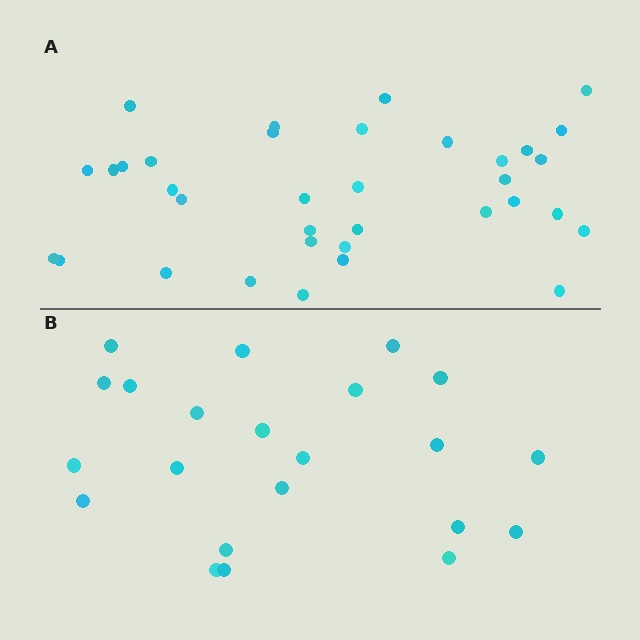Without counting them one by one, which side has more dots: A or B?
Region A (the top region) has more dots.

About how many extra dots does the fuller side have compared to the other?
Region A has approximately 15 more dots than region B.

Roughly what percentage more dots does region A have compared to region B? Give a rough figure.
About 60% more.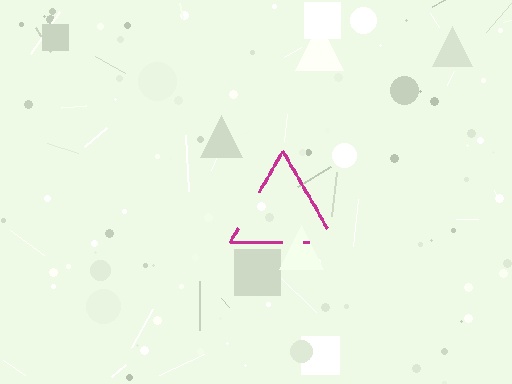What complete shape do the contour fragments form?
The contour fragments form a triangle.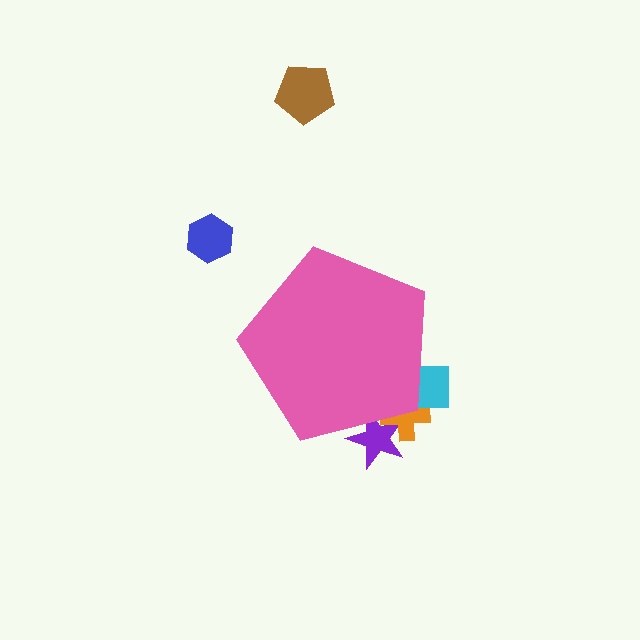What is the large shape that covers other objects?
A pink pentagon.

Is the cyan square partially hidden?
Yes, the cyan square is partially hidden behind the pink pentagon.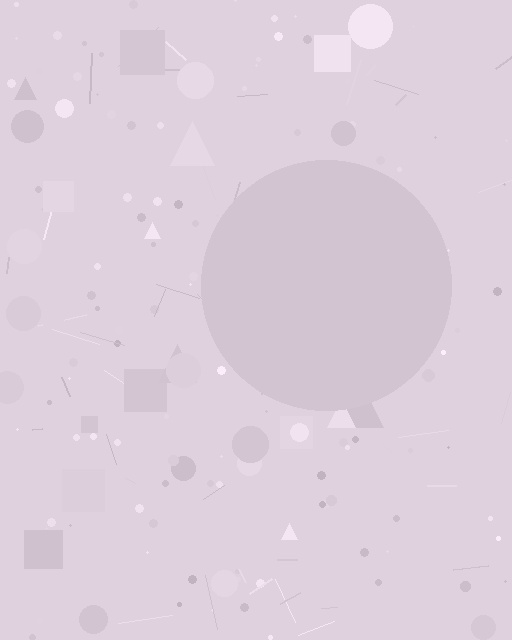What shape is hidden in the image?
A circle is hidden in the image.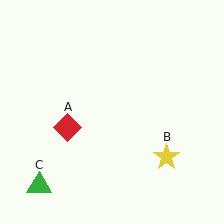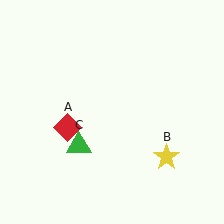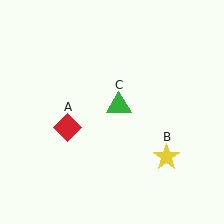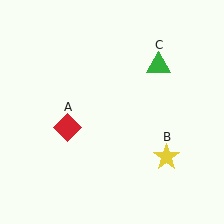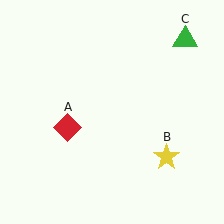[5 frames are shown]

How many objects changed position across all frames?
1 object changed position: green triangle (object C).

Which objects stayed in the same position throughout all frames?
Red diamond (object A) and yellow star (object B) remained stationary.